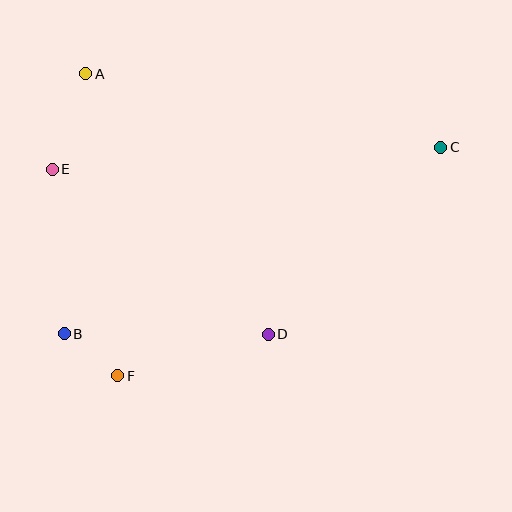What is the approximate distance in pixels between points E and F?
The distance between E and F is approximately 216 pixels.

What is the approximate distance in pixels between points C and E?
The distance between C and E is approximately 389 pixels.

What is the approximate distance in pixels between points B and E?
The distance between B and E is approximately 165 pixels.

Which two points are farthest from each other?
Points B and C are farthest from each other.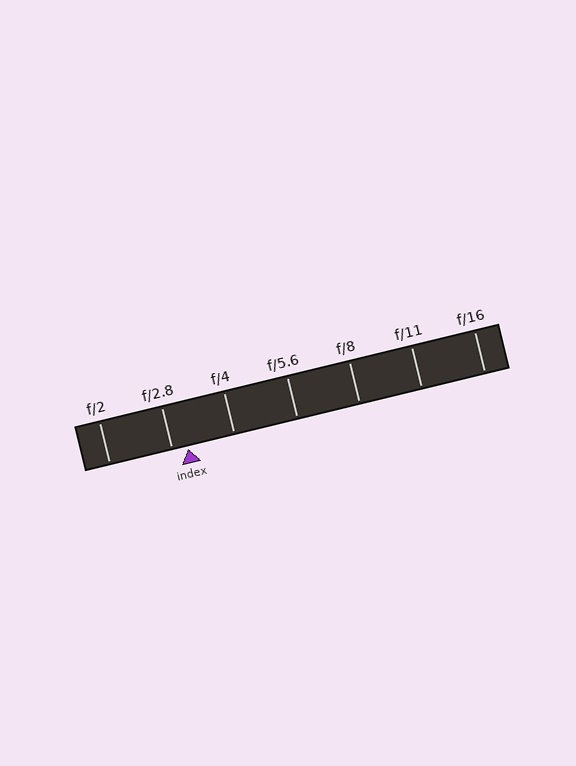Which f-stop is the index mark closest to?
The index mark is closest to f/2.8.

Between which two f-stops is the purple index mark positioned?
The index mark is between f/2.8 and f/4.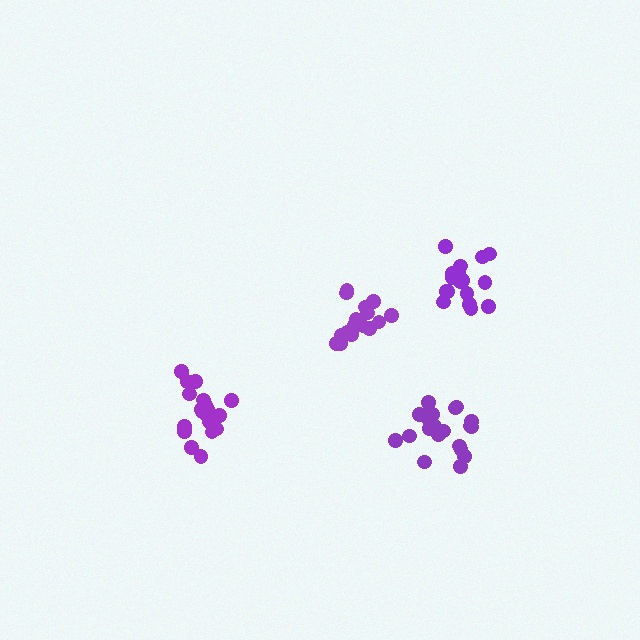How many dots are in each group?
Group 1: 20 dots, Group 2: 21 dots, Group 3: 18 dots, Group 4: 18 dots (77 total).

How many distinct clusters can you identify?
There are 4 distinct clusters.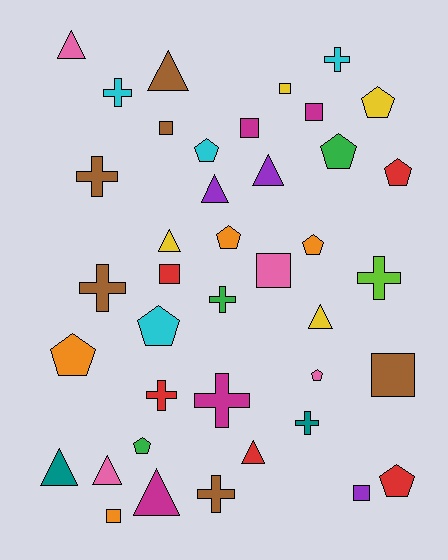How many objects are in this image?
There are 40 objects.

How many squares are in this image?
There are 9 squares.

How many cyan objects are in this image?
There are 4 cyan objects.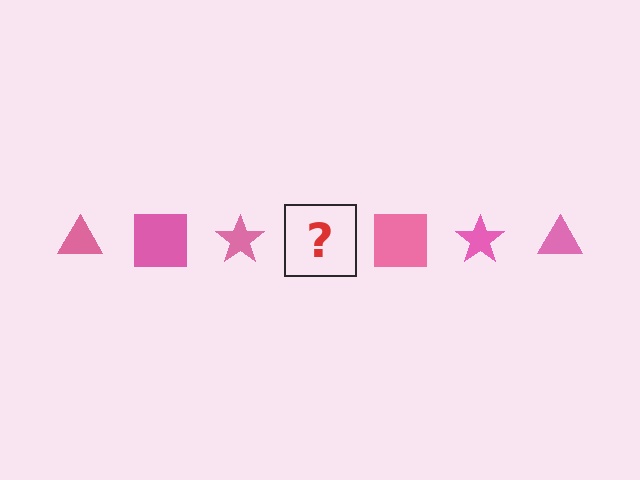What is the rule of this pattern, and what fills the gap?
The rule is that the pattern cycles through triangle, square, star shapes in pink. The gap should be filled with a pink triangle.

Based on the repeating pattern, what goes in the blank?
The blank should be a pink triangle.